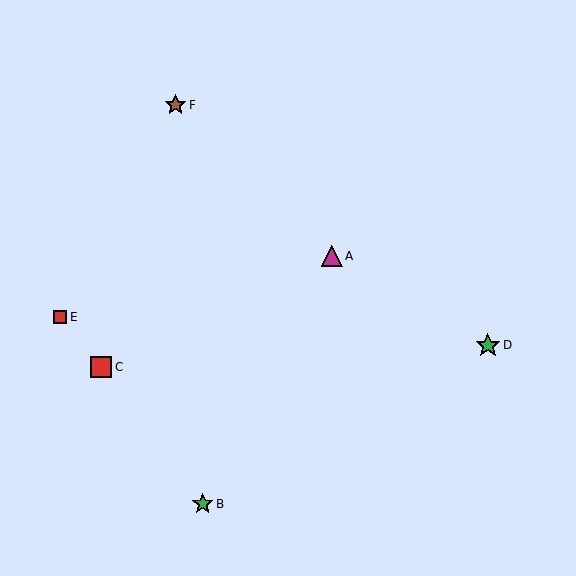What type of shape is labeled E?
Shape E is a red square.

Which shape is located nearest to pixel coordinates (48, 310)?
The red square (labeled E) at (60, 317) is nearest to that location.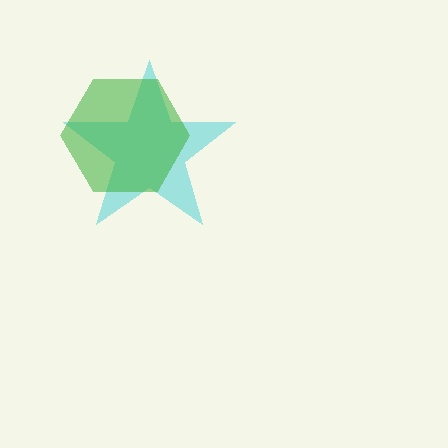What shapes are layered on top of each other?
The layered shapes are: a cyan star, a green hexagon.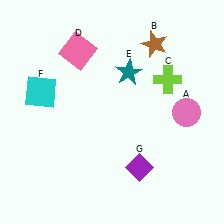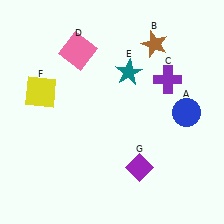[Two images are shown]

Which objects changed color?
A changed from pink to blue. C changed from lime to purple. F changed from cyan to yellow.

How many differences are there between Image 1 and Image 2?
There are 3 differences between the two images.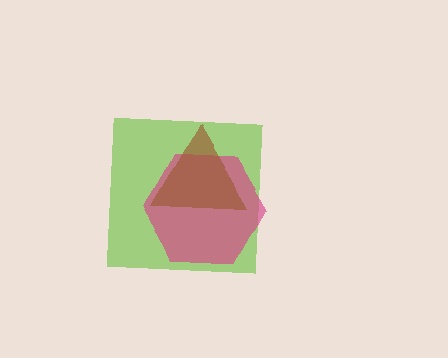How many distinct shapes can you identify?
There are 3 distinct shapes: a lime square, a magenta hexagon, a brown triangle.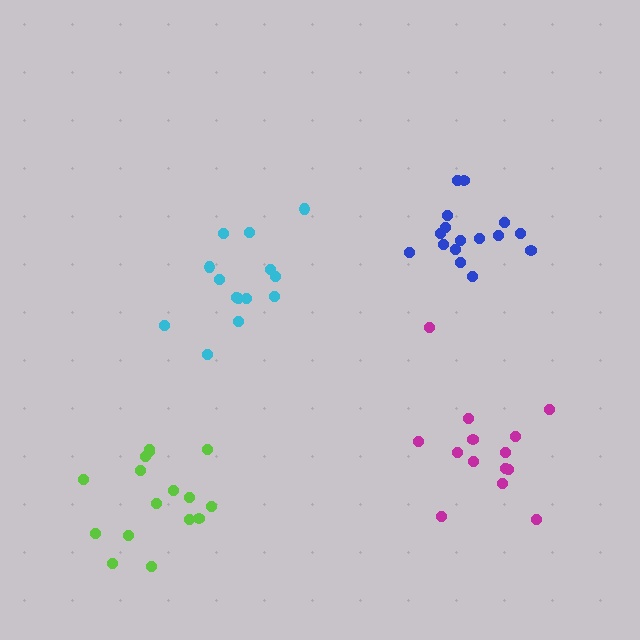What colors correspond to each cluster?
The clusters are colored: cyan, blue, magenta, lime.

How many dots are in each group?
Group 1: 14 dots, Group 2: 16 dots, Group 3: 14 dots, Group 4: 16 dots (60 total).